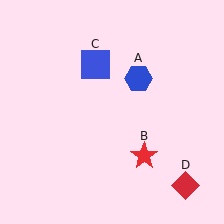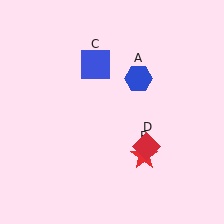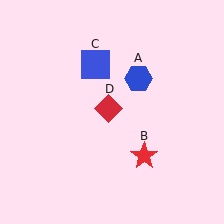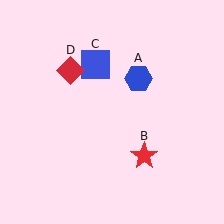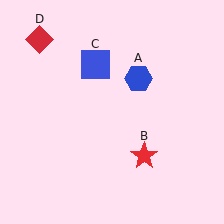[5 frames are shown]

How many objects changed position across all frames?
1 object changed position: red diamond (object D).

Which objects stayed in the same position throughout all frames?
Blue hexagon (object A) and red star (object B) and blue square (object C) remained stationary.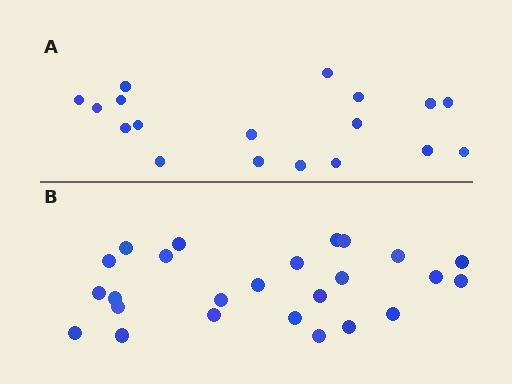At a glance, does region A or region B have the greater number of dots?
Region B (the bottom region) has more dots.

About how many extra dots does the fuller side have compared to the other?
Region B has roughly 8 or so more dots than region A.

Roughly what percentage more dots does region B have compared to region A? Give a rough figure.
About 40% more.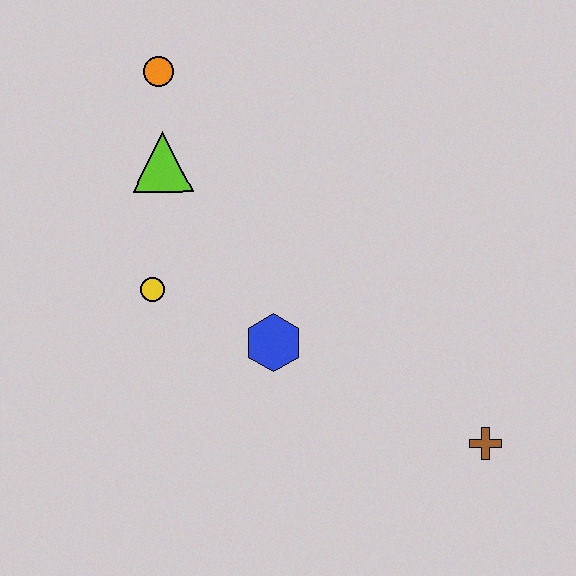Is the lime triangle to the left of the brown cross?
Yes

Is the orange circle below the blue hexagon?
No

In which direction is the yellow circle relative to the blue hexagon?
The yellow circle is to the left of the blue hexagon.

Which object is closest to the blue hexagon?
The yellow circle is closest to the blue hexagon.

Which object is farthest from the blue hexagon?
The orange circle is farthest from the blue hexagon.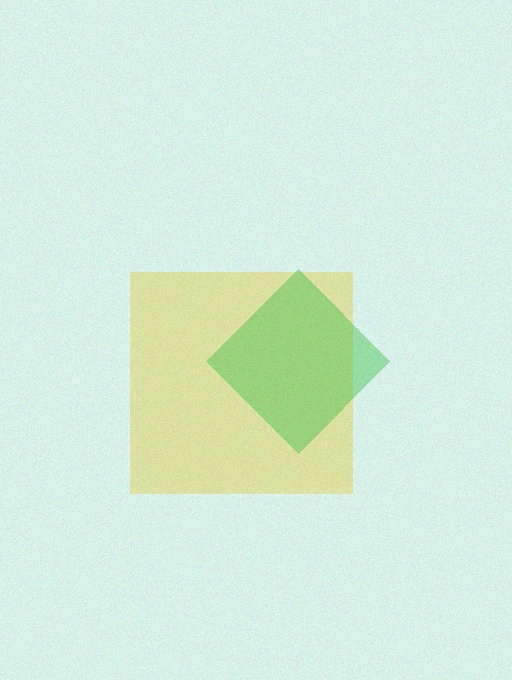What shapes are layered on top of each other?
The layered shapes are: a yellow square, a green diamond.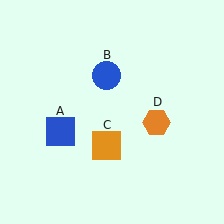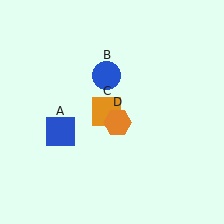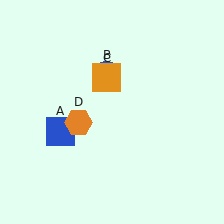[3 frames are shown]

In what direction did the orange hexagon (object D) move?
The orange hexagon (object D) moved left.